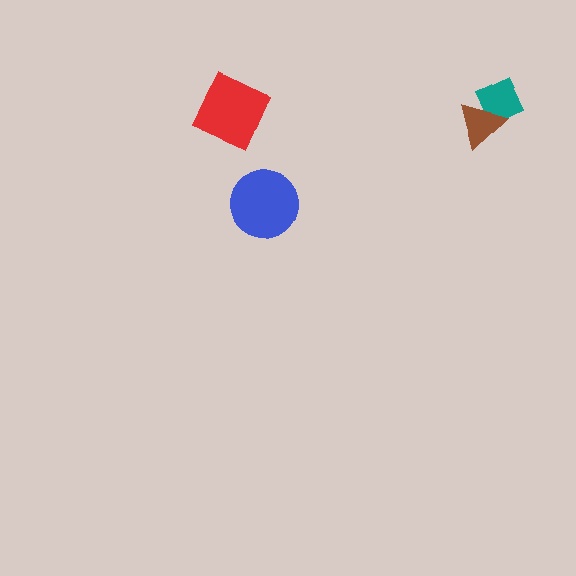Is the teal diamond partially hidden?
Yes, it is partially covered by another shape.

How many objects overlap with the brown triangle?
1 object overlaps with the brown triangle.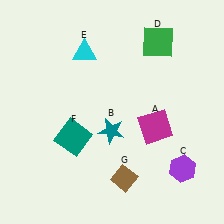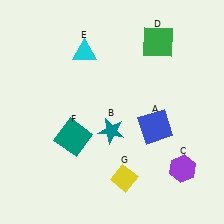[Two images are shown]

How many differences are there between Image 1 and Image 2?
There are 2 differences between the two images.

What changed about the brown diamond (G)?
In Image 1, G is brown. In Image 2, it changed to yellow.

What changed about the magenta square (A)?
In Image 1, A is magenta. In Image 2, it changed to blue.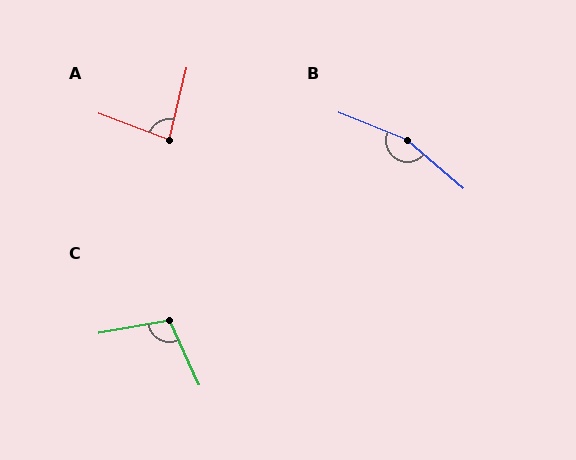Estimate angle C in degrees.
Approximately 104 degrees.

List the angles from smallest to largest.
A (83°), C (104°), B (161°).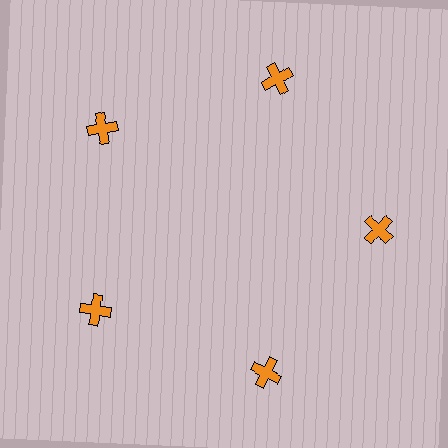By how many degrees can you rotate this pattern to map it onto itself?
The pattern maps onto itself every 72 degrees of rotation.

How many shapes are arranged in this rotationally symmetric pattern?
There are 5 shapes, arranged in 5 groups of 1.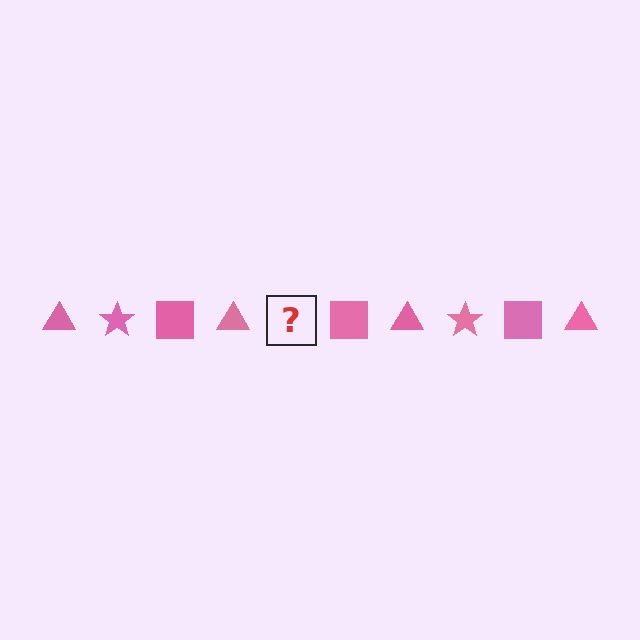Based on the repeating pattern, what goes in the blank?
The blank should be a pink star.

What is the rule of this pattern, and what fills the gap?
The rule is that the pattern cycles through triangle, star, square shapes in pink. The gap should be filled with a pink star.